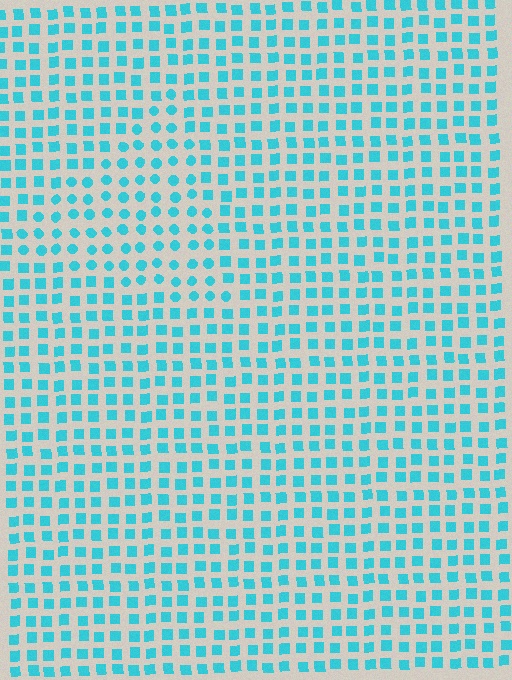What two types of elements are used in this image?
The image uses circles inside the triangle region and squares outside it.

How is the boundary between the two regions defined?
The boundary is defined by a change in element shape: circles inside vs. squares outside. All elements share the same color and spacing.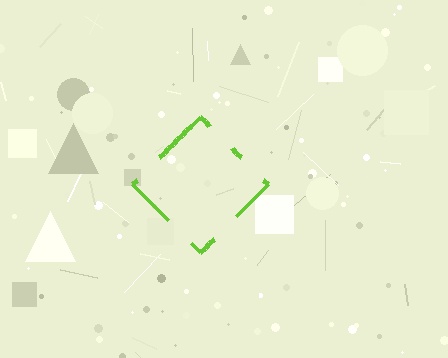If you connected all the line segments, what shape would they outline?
They would outline a diamond.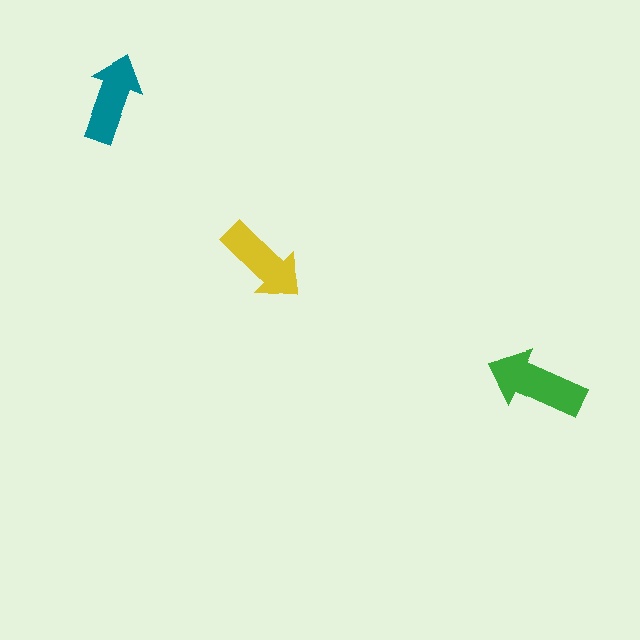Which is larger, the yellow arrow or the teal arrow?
The yellow one.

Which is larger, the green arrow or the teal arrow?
The green one.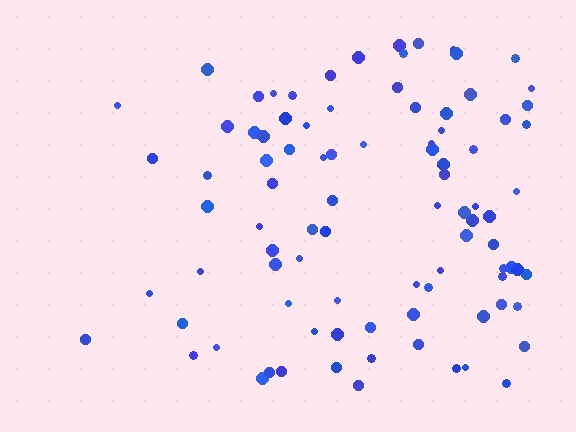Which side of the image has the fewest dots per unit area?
The left.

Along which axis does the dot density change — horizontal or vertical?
Horizontal.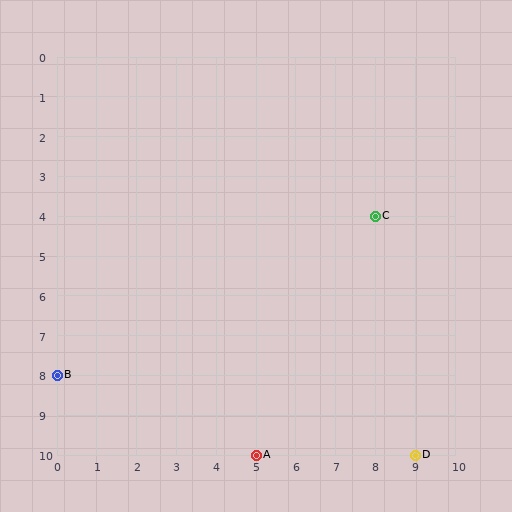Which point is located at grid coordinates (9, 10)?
Point D is at (9, 10).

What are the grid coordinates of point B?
Point B is at grid coordinates (0, 8).